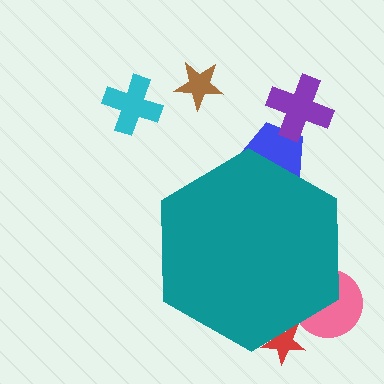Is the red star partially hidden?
Yes, the red star is partially hidden behind the teal hexagon.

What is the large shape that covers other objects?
A teal hexagon.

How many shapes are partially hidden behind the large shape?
3 shapes are partially hidden.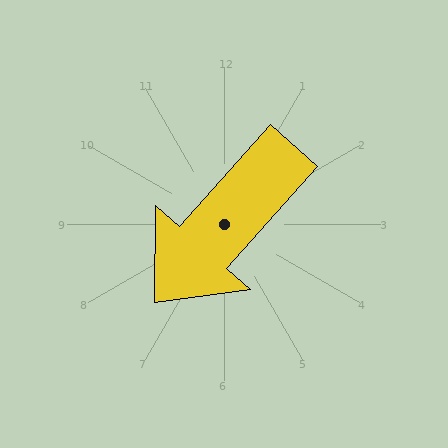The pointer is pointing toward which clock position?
Roughly 7 o'clock.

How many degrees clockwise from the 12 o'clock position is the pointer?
Approximately 222 degrees.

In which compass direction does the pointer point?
Southwest.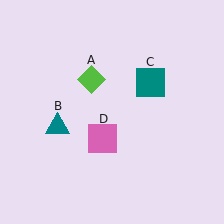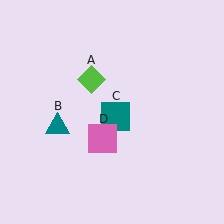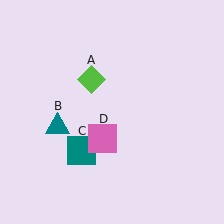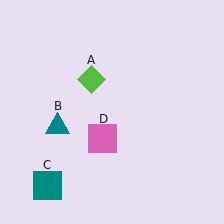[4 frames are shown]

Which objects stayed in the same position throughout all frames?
Lime diamond (object A) and teal triangle (object B) and pink square (object D) remained stationary.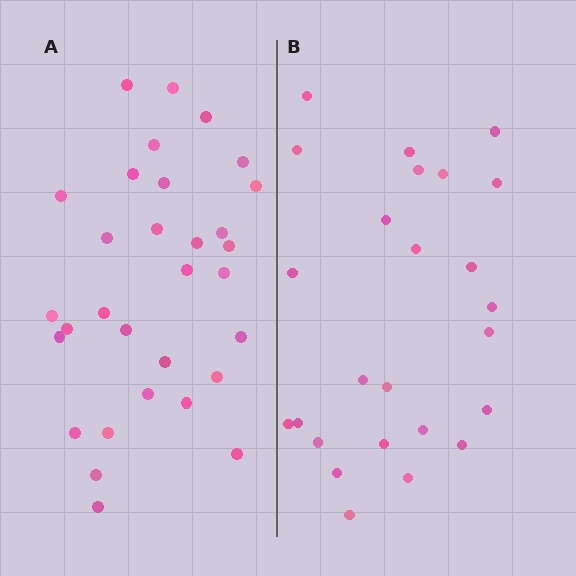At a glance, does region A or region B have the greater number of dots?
Region A (the left region) has more dots.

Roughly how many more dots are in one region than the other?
Region A has about 6 more dots than region B.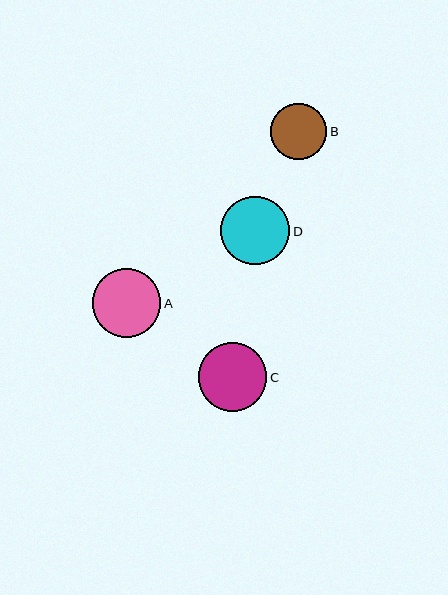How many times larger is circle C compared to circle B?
Circle C is approximately 1.2 times the size of circle B.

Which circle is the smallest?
Circle B is the smallest with a size of approximately 56 pixels.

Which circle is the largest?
Circle D is the largest with a size of approximately 69 pixels.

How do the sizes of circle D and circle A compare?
Circle D and circle A are approximately the same size.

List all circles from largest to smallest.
From largest to smallest: D, A, C, B.